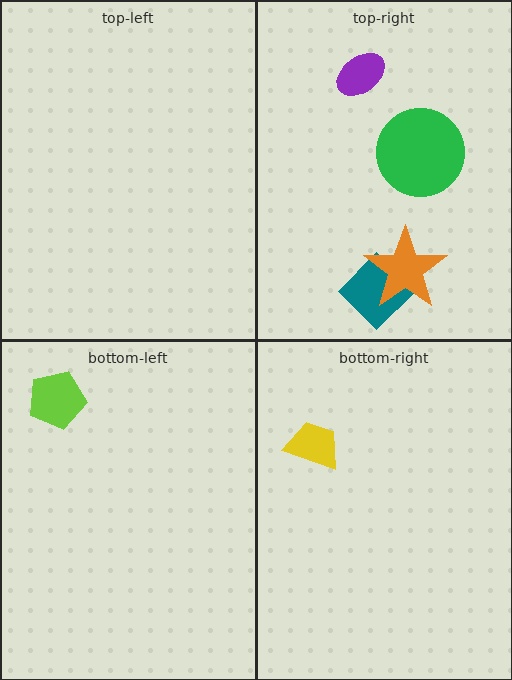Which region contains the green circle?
The top-right region.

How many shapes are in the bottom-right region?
1.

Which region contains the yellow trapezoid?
The bottom-right region.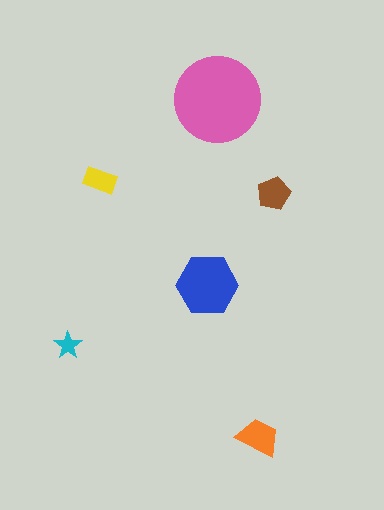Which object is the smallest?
The cyan star.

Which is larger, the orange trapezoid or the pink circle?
The pink circle.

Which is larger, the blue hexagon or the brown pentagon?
The blue hexagon.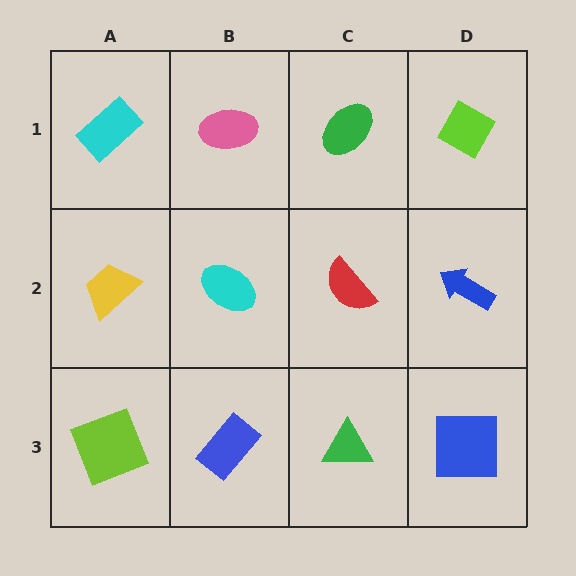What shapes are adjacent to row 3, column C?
A red semicircle (row 2, column C), a blue rectangle (row 3, column B), a blue square (row 3, column D).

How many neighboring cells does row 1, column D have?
2.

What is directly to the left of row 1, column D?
A green ellipse.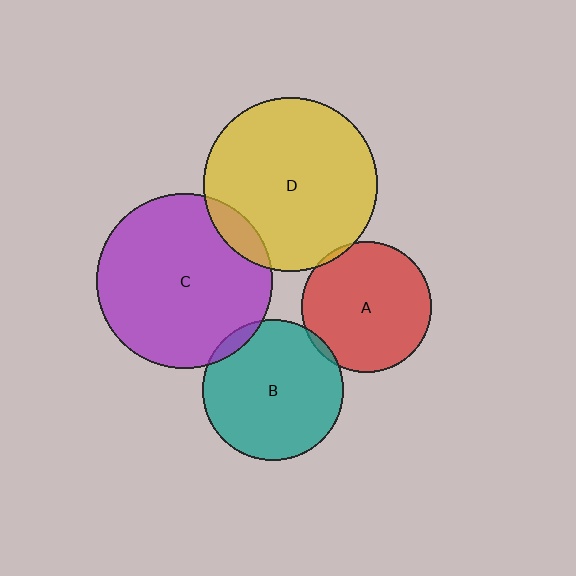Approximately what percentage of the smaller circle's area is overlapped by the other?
Approximately 10%.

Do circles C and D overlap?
Yes.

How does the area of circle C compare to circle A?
Approximately 1.8 times.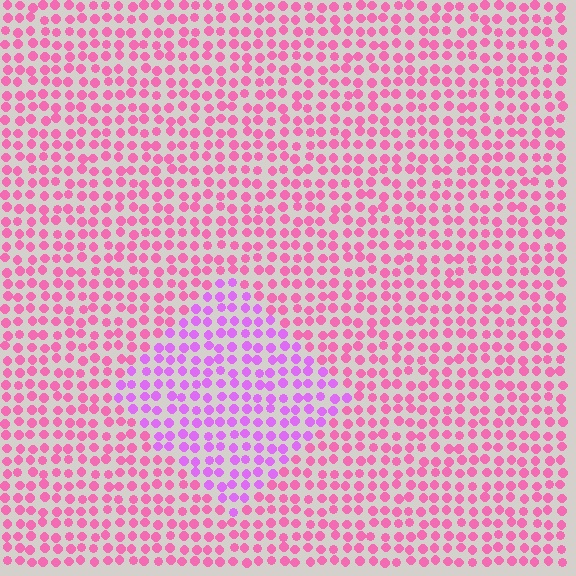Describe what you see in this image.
The image is filled with small pink elements in a uniform arrangement. A diamond-shaped region is visible where the elements are tinted to a slightly different hue, forming a subtle color boundary.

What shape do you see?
I see a diamond.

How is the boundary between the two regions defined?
The boundary is defined purely by a slight shift in hue (about 38 degrees). Spacing, size, and orientation are identical on both sides.